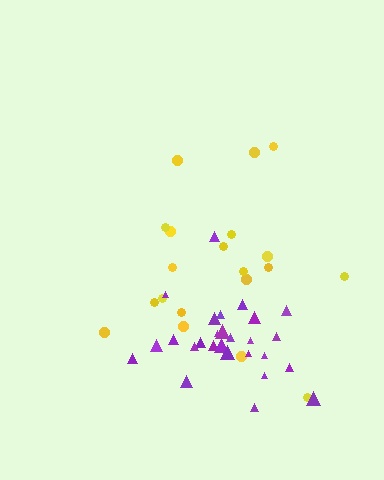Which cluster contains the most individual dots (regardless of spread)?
Purple (27).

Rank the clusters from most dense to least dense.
purple, yellow.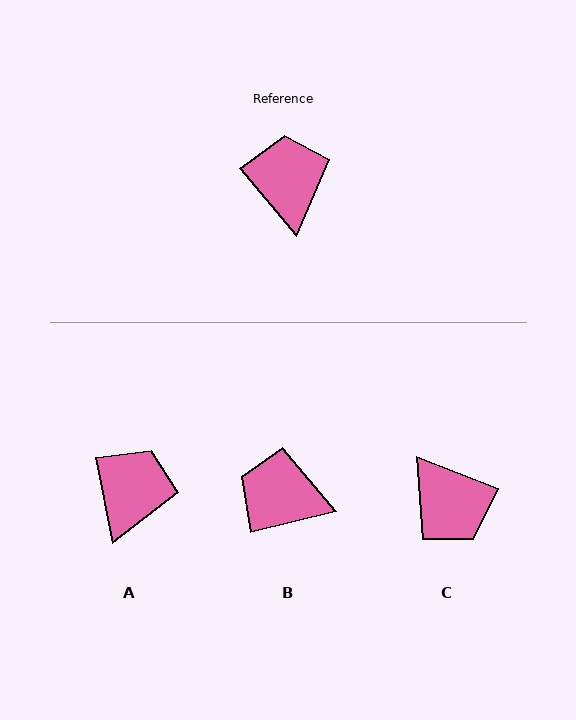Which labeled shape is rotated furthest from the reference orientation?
C, about 152 degrees away.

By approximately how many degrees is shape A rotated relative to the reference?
Approximately 29 degrees clockwise.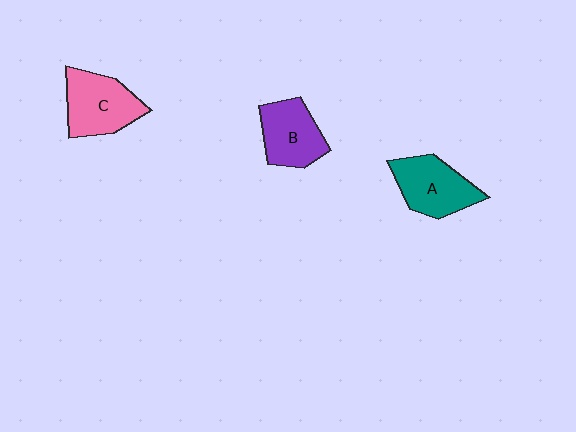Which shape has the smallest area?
Shape B (purple).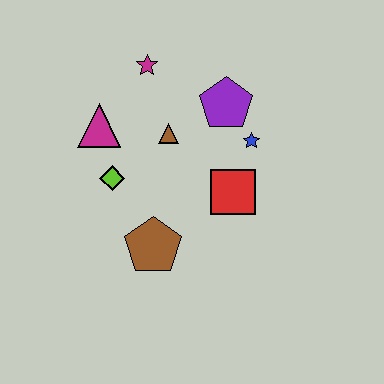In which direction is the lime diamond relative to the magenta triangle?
The lime diamond is below the magenta triangle.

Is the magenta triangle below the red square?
No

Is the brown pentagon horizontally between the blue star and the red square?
No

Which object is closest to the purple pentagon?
The blue star is closest to the purple pentagon.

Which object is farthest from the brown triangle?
The brown pentagon is farthest from the brown triangle.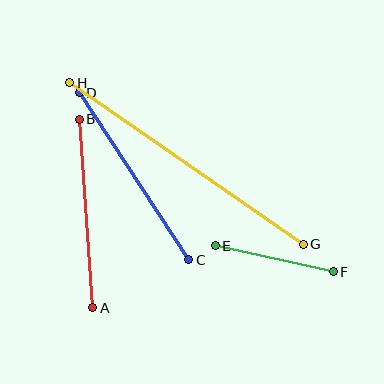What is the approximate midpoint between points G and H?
The midpoint is at approximately (187, 163) pixels.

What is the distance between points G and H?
The distance is approximately 284 pixels.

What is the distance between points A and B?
The distance is approximately 189 pixels.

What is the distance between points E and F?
The distance is approximately 121 pixels.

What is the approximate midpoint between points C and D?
The midpoint is at approximately (134, 176) pixels.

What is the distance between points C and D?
The distance is approximately 200 pixels.